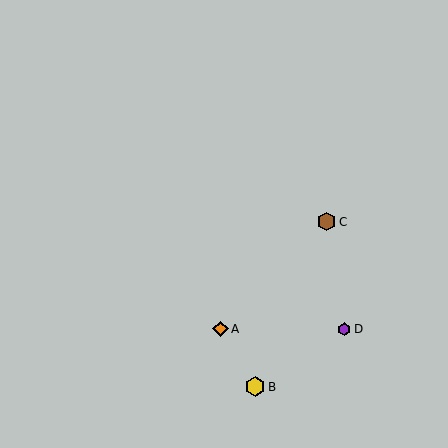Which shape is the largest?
The yellow hexagon (labeled B) is the largest.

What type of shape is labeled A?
Shape A is an orange diamond.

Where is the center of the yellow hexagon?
The center of the yellow hexagon is at (255, 387).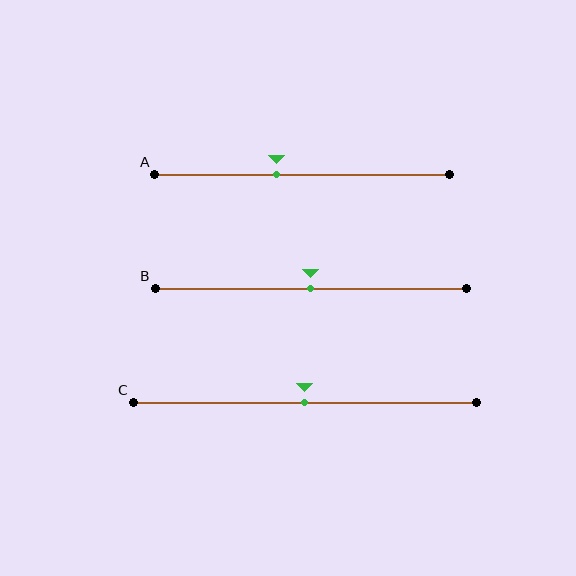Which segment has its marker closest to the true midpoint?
Segment B has its marker closest to the true midpoint.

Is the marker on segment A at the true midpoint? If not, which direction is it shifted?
No, the marker on segment A is shifted to the left by about 9% of the segment length.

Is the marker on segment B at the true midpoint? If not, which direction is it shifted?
Yes, the marker on segment B is at the true midpoint.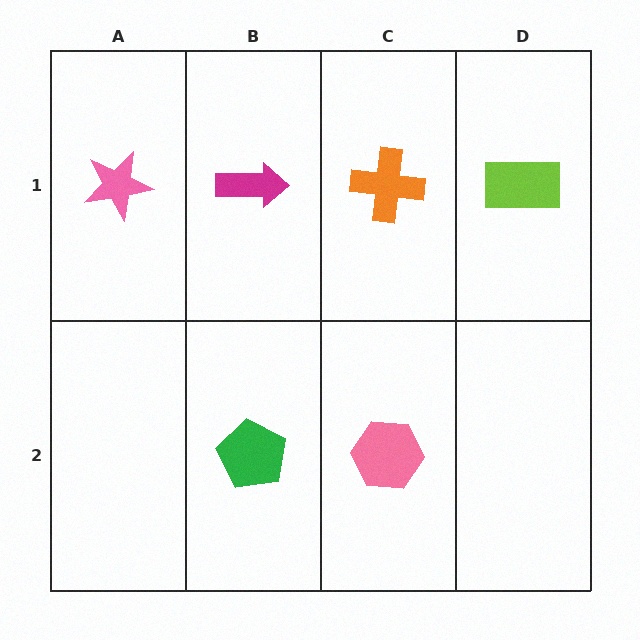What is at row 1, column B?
A magenta arrow.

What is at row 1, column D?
A lime rectangle.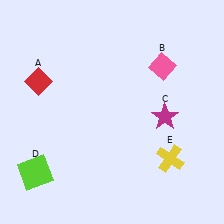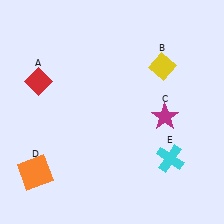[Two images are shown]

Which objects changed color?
B changed from pink to yellow. D changed from lime to orange. E changed from yellow to cyan.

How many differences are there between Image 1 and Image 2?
There are 3 differences between the two images.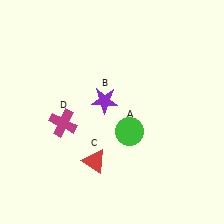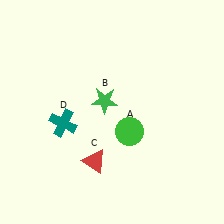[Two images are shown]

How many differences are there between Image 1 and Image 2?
There are 2 differences between the two images.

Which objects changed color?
B changed from purple to green. D changed from magenta to teal.